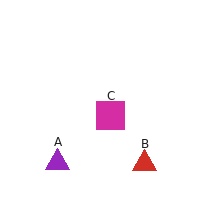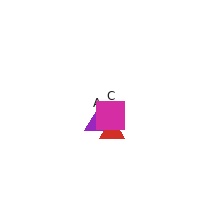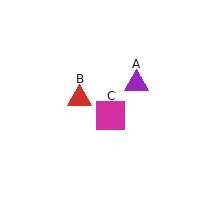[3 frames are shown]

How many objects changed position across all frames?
2 objects changed position: purple triangle (object A), red triangle (object B).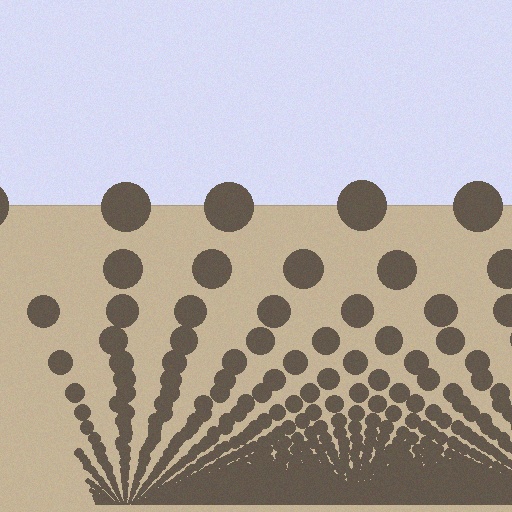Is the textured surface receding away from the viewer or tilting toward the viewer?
The surface appears to tilt toward the viewer. Texture elements get larger and sparser toward the top.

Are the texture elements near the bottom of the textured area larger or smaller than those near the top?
Smaller. The gradient is inverted — elements near the bottom are smaller and denser.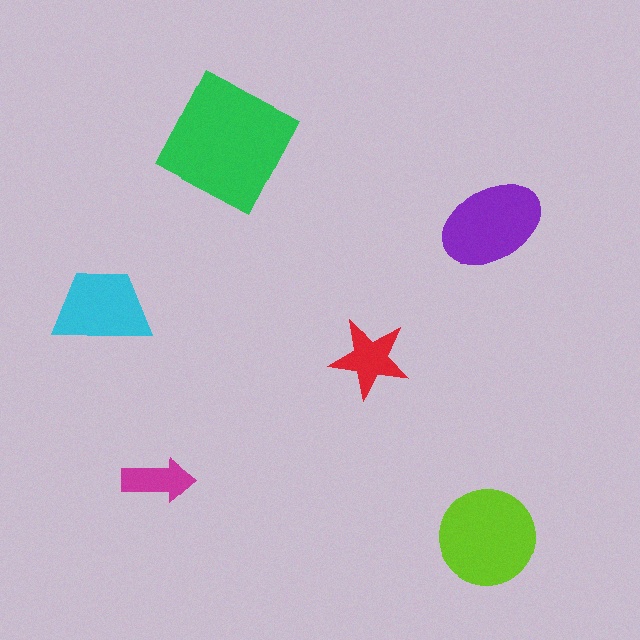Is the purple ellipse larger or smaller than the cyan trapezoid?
Larger.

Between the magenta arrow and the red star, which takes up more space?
The red star.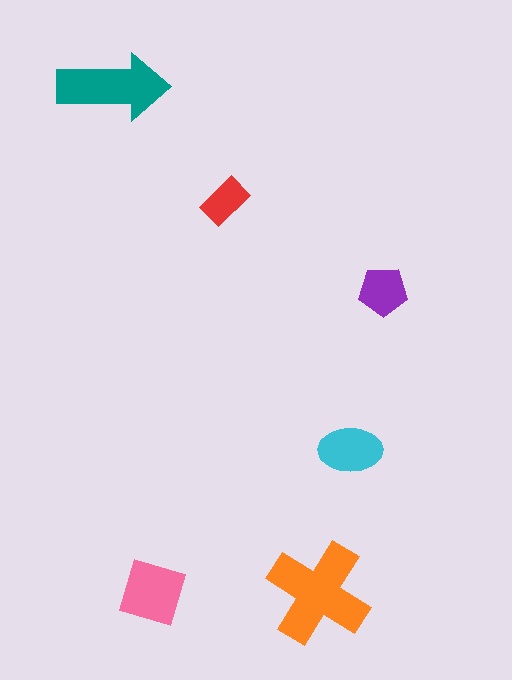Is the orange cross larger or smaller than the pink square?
Larger.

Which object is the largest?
The orange cross.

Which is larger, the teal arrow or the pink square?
The teal arrow.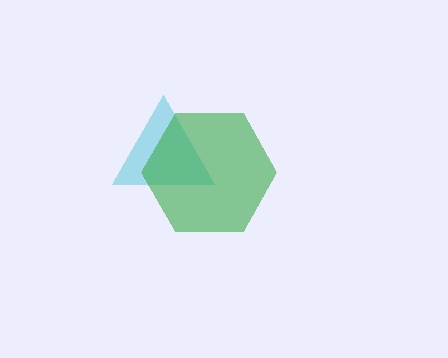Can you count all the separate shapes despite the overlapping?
Yes, there are 2 separate shapes.